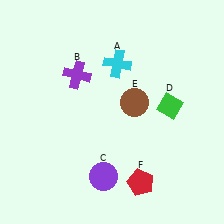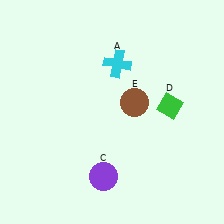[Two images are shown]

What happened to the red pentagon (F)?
The red pentagon (F) was removed in Image 2. It was in the bottom-right area of Image 1.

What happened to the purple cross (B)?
The purple cross (B) was removed in Image 2. It was in the top-left area of Image 1.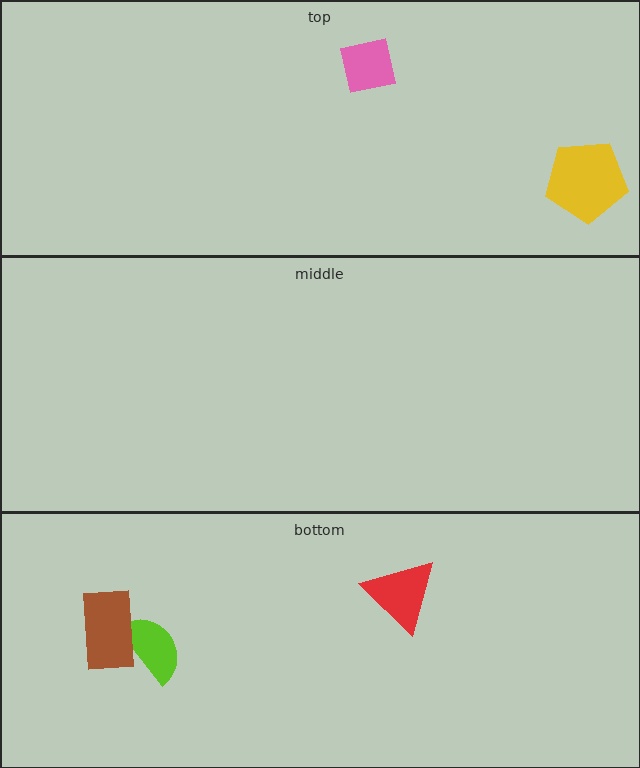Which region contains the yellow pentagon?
The top region.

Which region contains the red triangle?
The bottom region.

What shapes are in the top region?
The yellow pentagon, the pink square.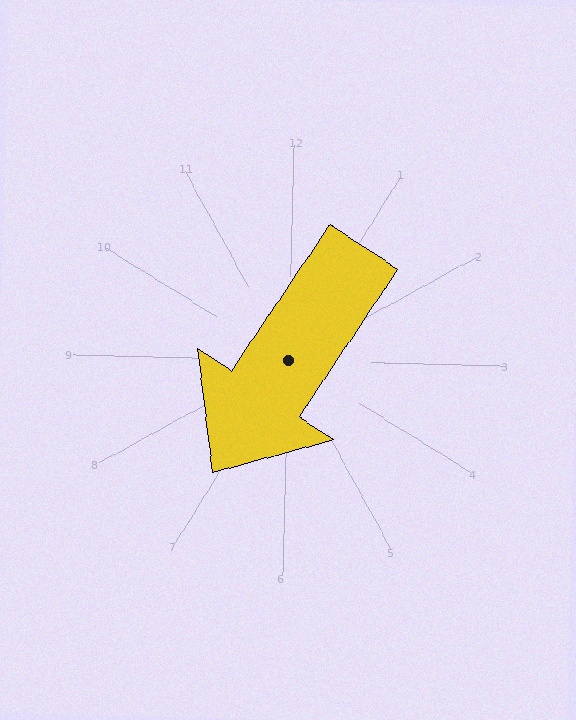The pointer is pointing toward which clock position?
Roughly 7 o'clock.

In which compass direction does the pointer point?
Southwest.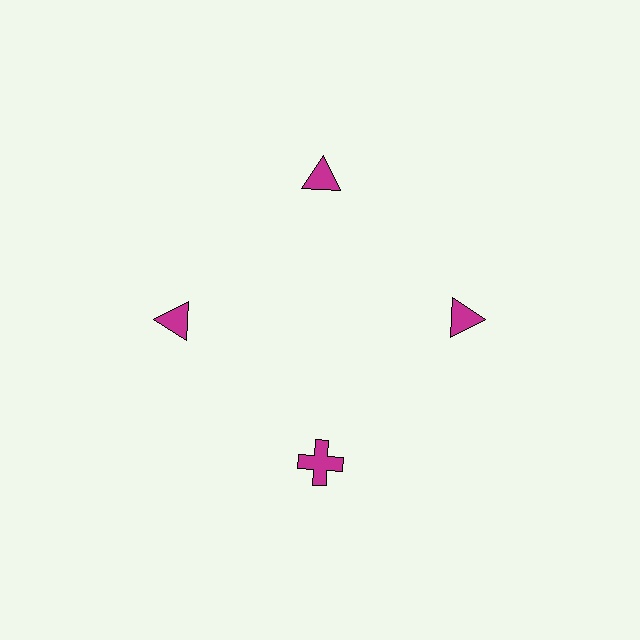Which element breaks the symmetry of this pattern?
The magenta cross at roughly the 6 o'clock position breaks the symmetry. All other shapes are magenta triangles.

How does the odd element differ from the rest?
It has a different shape: cross instead of triangle.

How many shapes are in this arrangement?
There are 4 shapes arranged in a ring pattern.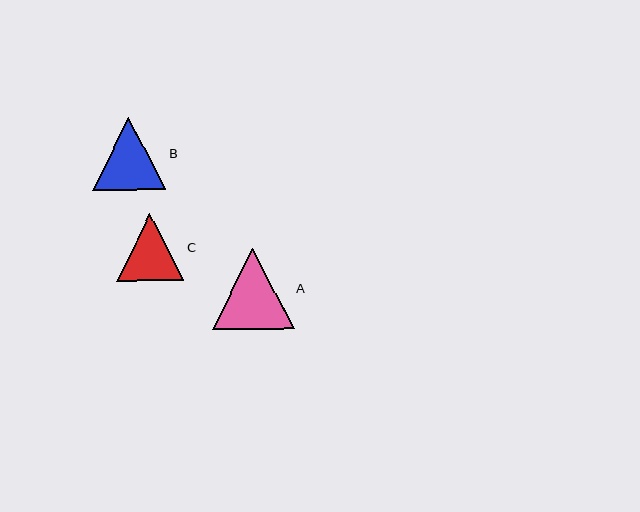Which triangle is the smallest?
Triangle C is the smallest with a size of approximately 67 pixels.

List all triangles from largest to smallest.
From largest to smallest: A, B, C.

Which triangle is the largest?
Triangle A is the largest with a size of approximately 81 pixels.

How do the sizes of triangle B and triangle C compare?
Triangle B and triangle C are approximately the same size.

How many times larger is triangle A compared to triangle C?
Triangle A is approximately 1.2 times the size of triangle C.